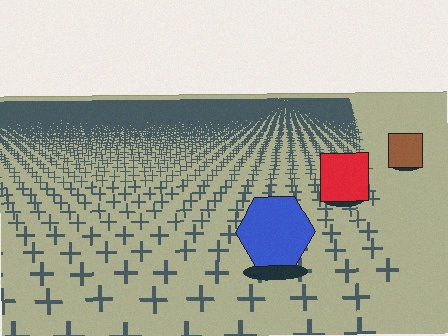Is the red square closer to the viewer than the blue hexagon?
No. The blue hexagon is closer — you can tell from the texture gradient: the ground texture is coarser near it.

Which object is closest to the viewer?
The blue hexagon is closest. The texture marks near it are larger and more spread out.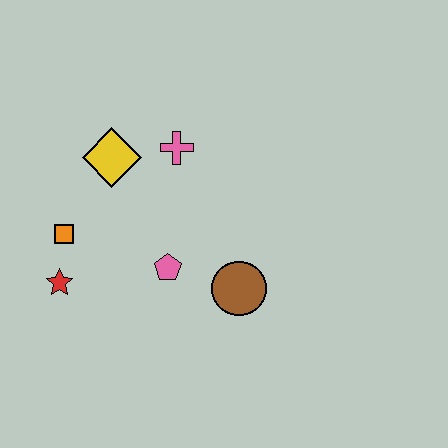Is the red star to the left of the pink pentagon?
Yes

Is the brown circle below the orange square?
Yes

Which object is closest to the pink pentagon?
The brown circle is closest to the pink pentagon.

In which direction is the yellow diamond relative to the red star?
The yellow diamond is above the red star.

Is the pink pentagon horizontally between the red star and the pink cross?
Yes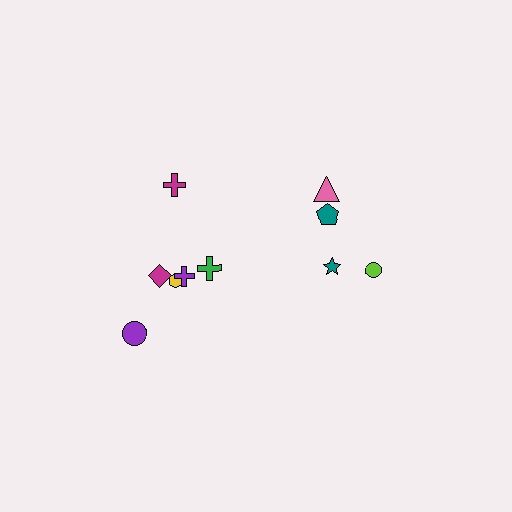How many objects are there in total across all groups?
There are 10 objects.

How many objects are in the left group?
There are 6 objects.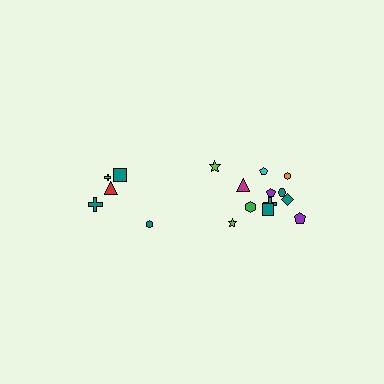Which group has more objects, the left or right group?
The right group.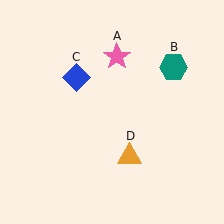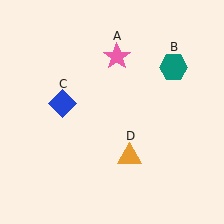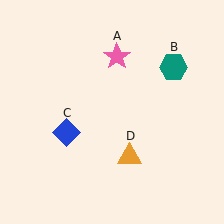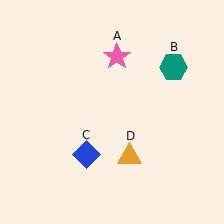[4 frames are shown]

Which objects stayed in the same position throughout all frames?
Pink star (object A) and teal hexagon (object B) and orange triangle (object D) remained stationary.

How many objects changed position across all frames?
1 object changed position: blue diamond (object C).